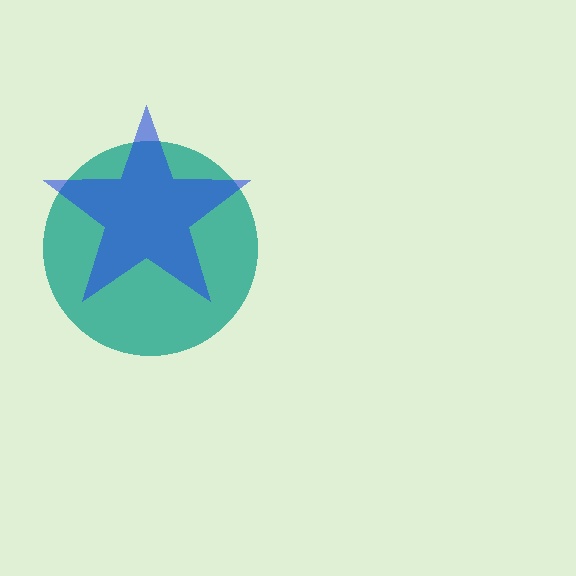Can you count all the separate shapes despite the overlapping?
Yes, there are 2 separate shapes.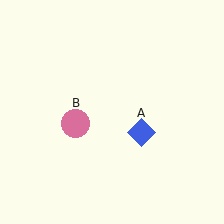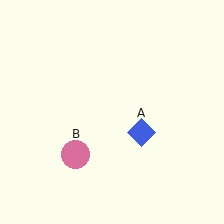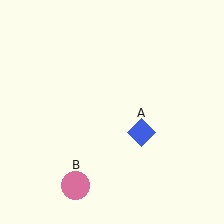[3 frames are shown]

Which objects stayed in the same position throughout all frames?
Blue diamond (object A) remained stationary.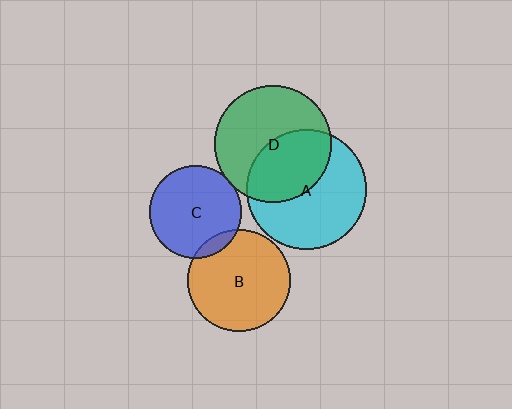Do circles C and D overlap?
Yes.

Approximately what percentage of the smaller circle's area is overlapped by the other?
Approximately 5%.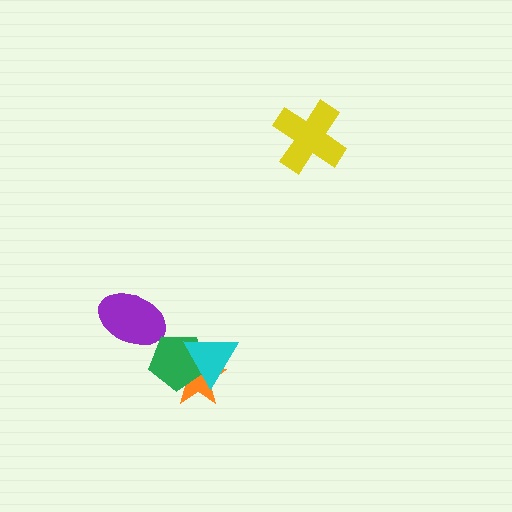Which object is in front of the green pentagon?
The cyan triangle is in front of the green pentagon.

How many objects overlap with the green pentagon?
2 objects overlap with the green pentagon.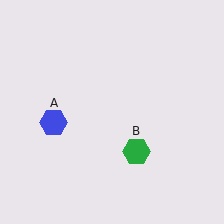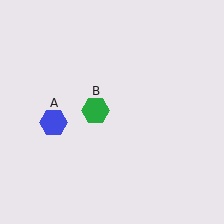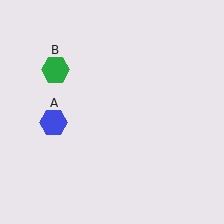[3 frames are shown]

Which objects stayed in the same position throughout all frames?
Blue hexagon (object A) remained stationary.